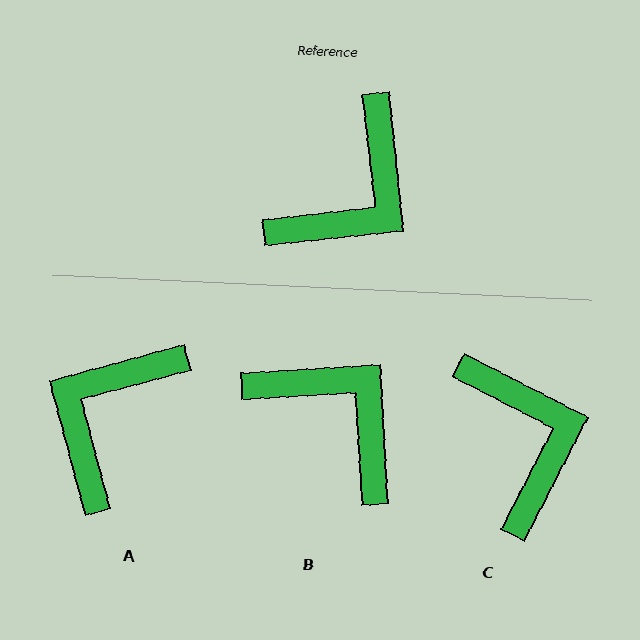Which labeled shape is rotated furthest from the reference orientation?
A, about 171 degrees away.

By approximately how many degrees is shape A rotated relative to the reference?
Approximately 171 degrees clockwise.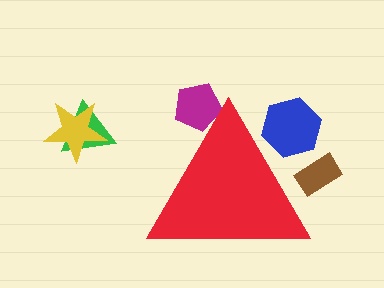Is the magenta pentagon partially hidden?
Yes, the magenta pentagon is partially hidden behind the red triangle.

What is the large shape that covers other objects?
A red triangle.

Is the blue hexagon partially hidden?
Yes, the blue hexagon is partially hidden behind the red triangle.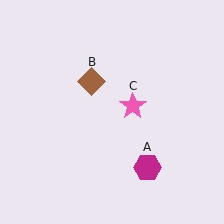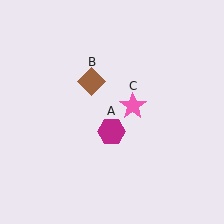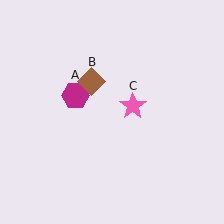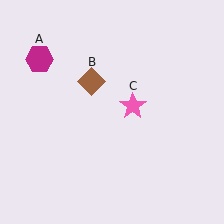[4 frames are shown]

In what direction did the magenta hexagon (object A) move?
The magenta hexagon (object A) moved up and to the left.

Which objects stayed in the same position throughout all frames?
Brown diamond (object B) and pink star (object C) remained stationary.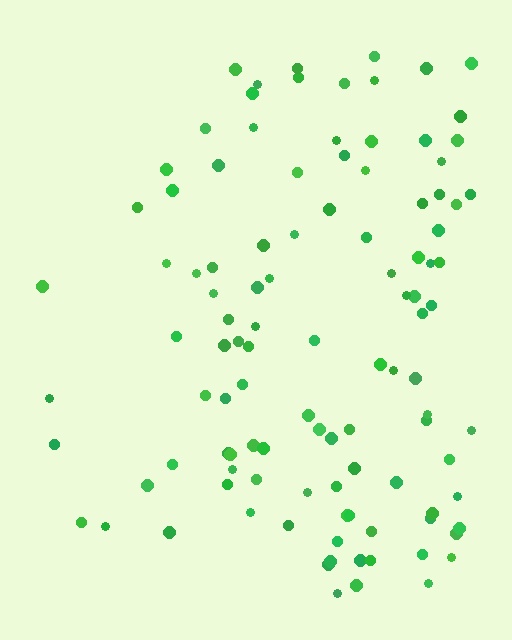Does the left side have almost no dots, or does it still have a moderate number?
Still a moderate number, just noticeably fewer than the right.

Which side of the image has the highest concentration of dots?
The right.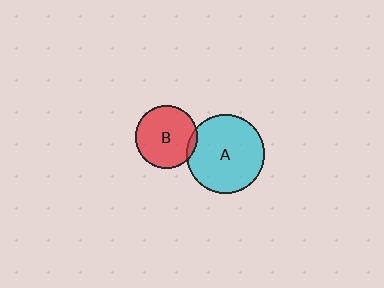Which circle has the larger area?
Circle A (cyan).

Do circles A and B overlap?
Yes.